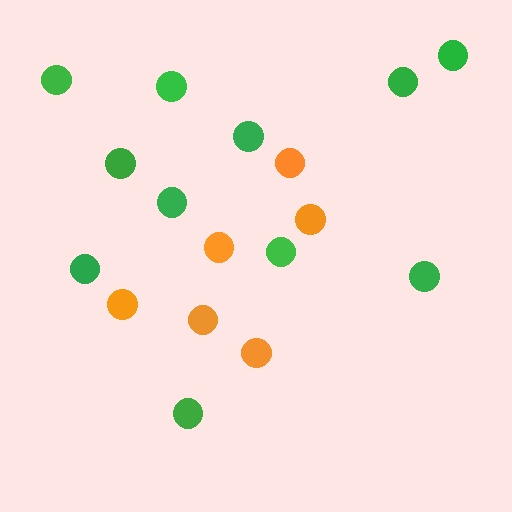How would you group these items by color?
There are 2 groups: one group of green circles (11) and one group of orange circles (6).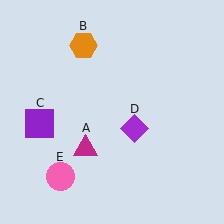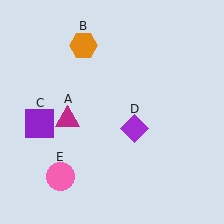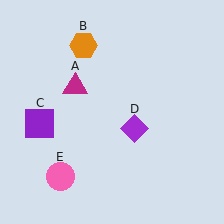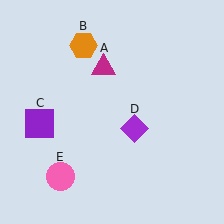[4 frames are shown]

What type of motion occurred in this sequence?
The magenta triangle (object A) rotated clockwise around the center of the scene.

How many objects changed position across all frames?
1 object changed position: magenta triangle (object A).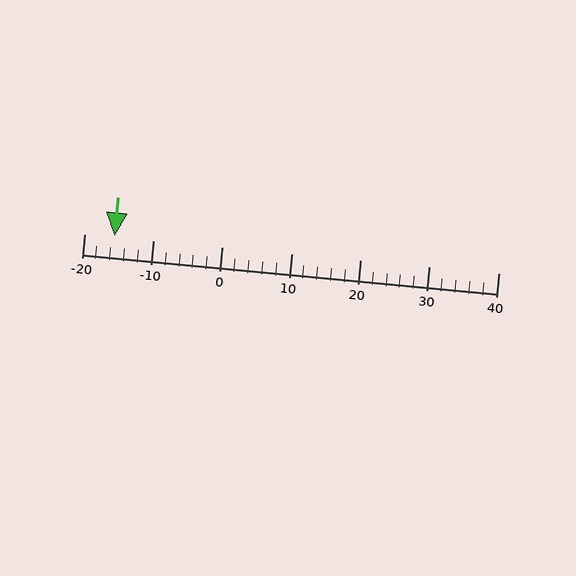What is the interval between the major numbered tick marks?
The major tick marks are spaced 10 units apart.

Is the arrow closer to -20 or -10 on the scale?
The arrow is closer to -20.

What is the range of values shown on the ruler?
The ruler shows values from -20 to 40.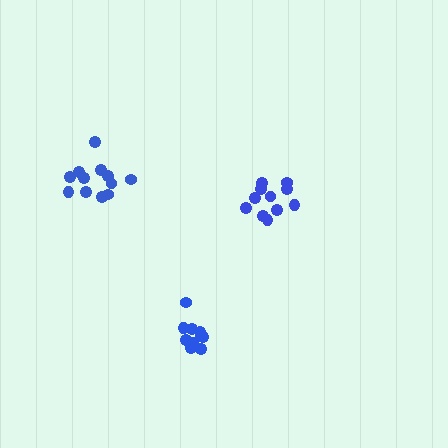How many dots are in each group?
Group 1: 11 dots, Group 2: 12 dots, Group 3: 10 dots (33 total).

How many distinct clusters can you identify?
There are 3 distinct clusters.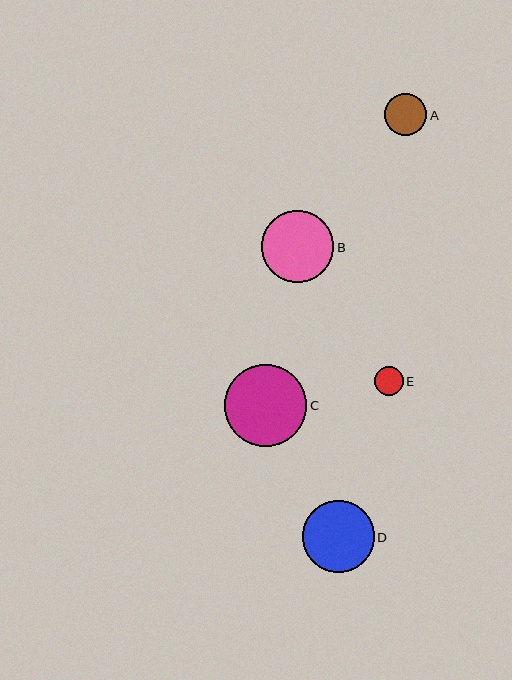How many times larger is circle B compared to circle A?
Circle B is approximately 1.7 times the size of circle A.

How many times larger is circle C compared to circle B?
Circle C is approximately 1.1 times the size of circle B.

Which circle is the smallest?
Circle E is the smallest with a size of approximately 29 pixels.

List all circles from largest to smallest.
From largest to smallest: C, B, D, A, E.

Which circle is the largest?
Circle C is the largest with a size of approximately 82 pixels.